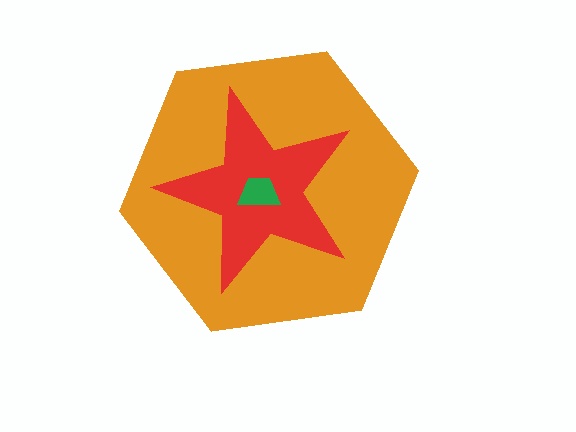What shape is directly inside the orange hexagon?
The red star.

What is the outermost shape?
The orange hexagon.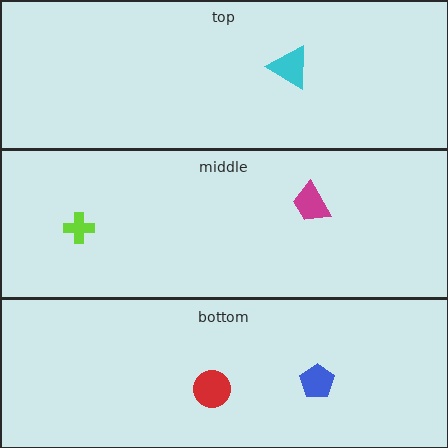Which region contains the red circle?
The bottom region.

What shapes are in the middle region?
The magenta trapezoid, the lime cross.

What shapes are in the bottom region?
The blue pentagon, the red circle.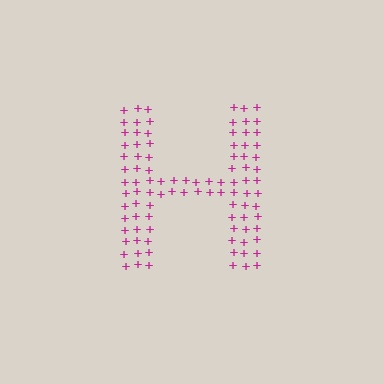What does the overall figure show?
The overall figure shows the letter H.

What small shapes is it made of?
It is made of small plus signs.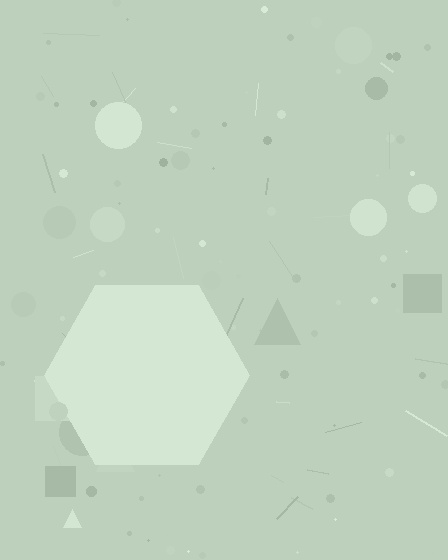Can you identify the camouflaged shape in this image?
The camouflaged shape is a hexagon.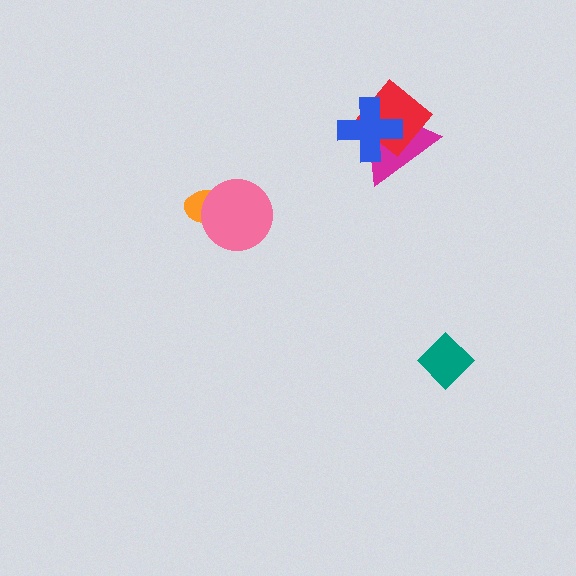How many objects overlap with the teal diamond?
0 objects overlap with the teal diamond.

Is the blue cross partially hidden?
No, no other shape covers it.